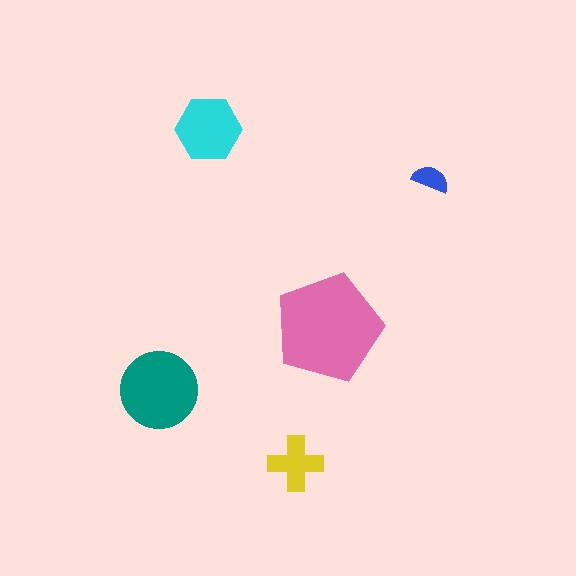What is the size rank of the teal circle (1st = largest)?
2nd.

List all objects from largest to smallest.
The pink pentagon, the teal circle, the cyan hexagon, the yellow cross, the blue semicircle.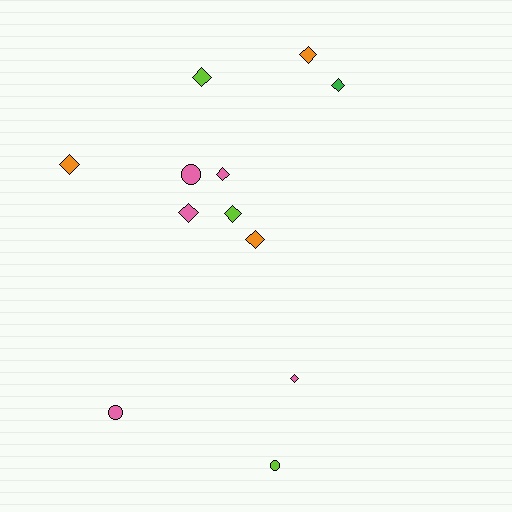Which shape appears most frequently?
Diamond, with 9 objects.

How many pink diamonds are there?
There are 3 pink diamonds.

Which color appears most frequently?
Pink, with 5 objects.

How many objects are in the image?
There are 12 objects.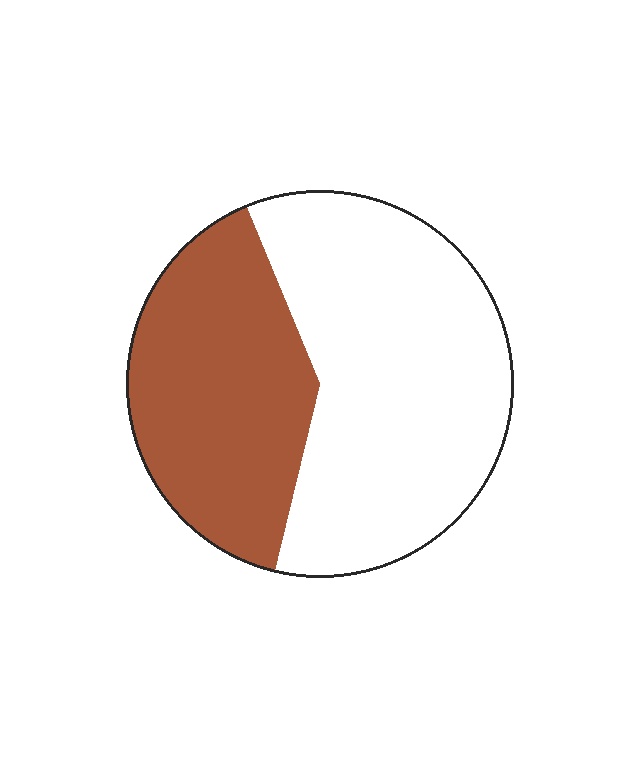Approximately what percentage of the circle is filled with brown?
Approximately 40%.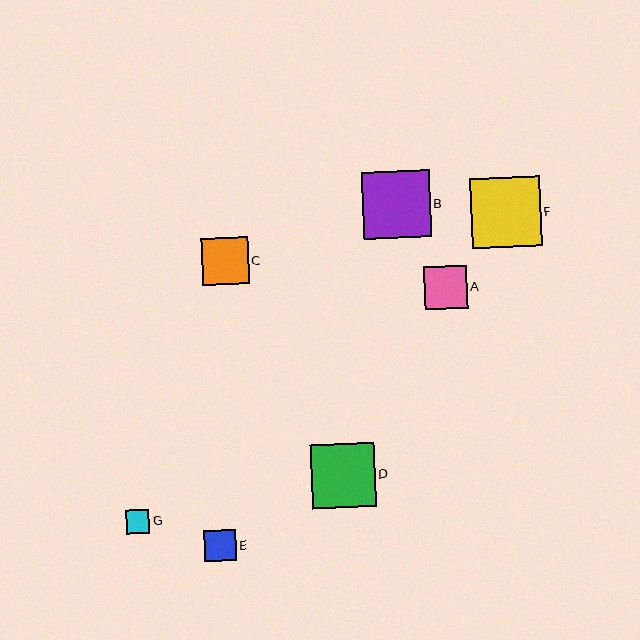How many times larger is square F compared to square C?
Square F is approximately 1.5 times the size of square C.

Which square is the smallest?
Square G is the smallest with a size of approximately 23 pixels.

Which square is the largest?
Square F is the largest with a size of approximately 70 pixels.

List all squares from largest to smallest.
From largest to smallest: F, B, D, C, A, E, G.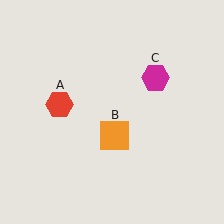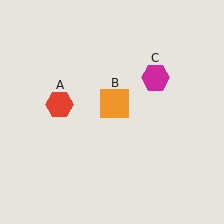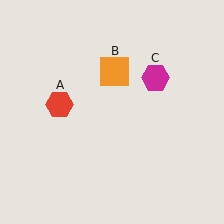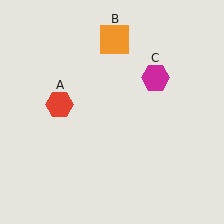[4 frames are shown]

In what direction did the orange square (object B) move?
The orange square (object B) moved up.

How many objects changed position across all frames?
1 object changed position: orange square (object B).